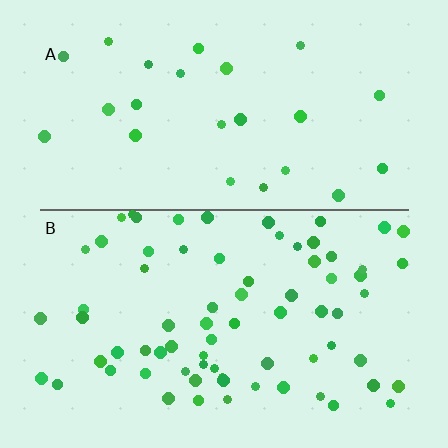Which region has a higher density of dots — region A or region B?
B (the bottom).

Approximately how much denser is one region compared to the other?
Approximately 3.0× — region B over region A.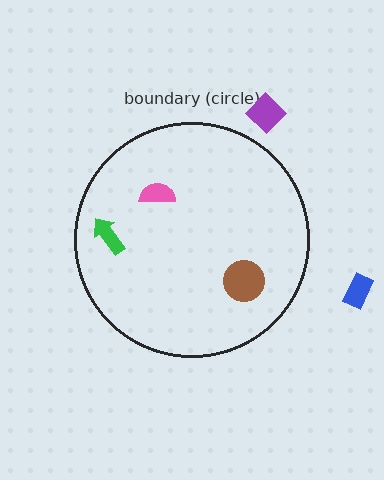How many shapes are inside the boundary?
3 inside, 2 outside.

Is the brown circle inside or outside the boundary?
Inside.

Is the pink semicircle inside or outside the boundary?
Inside.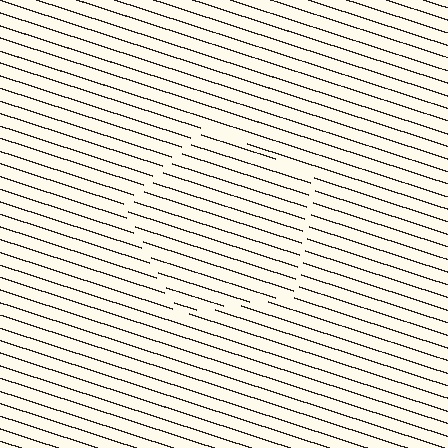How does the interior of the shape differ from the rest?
The interior of the shape contains the same grating, shifted by half a period — the contour is defined by the phase discontinuity where line-ends from the inner and outer gratings abut.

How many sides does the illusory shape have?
5 sides — the line-ends trace a pentagon.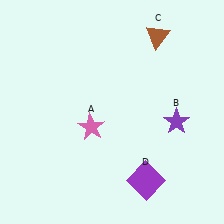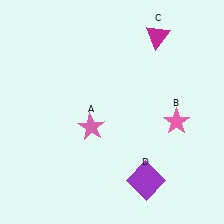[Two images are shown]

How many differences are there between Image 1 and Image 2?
There are 2 differences between the two images.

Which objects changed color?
B changed from purple to pink. C changed from brown to magenta.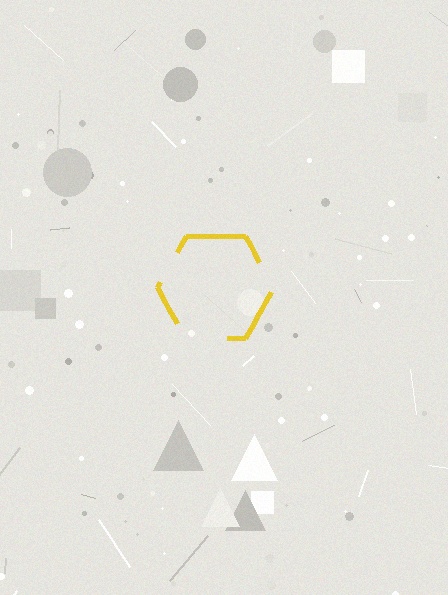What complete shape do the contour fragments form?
The contour fragments form a hexagon.